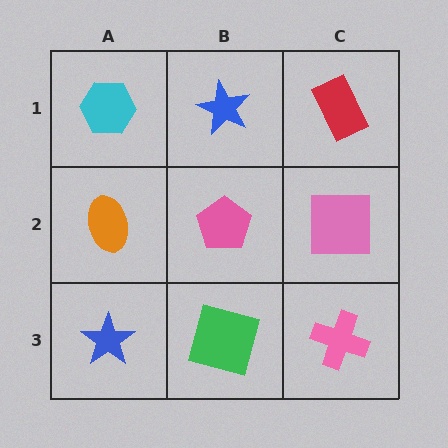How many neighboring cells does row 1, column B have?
3.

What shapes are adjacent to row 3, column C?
A pink square (row 2, column C), a green square (row 3, column B).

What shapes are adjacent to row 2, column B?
A blue star (row 1, column B), a green square (row 3, column B), an orange ellipse (row 2, column A), a pink square (row 2, column C).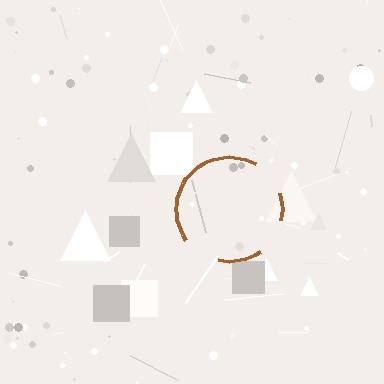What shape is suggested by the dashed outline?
The dashed outline suggests a circle.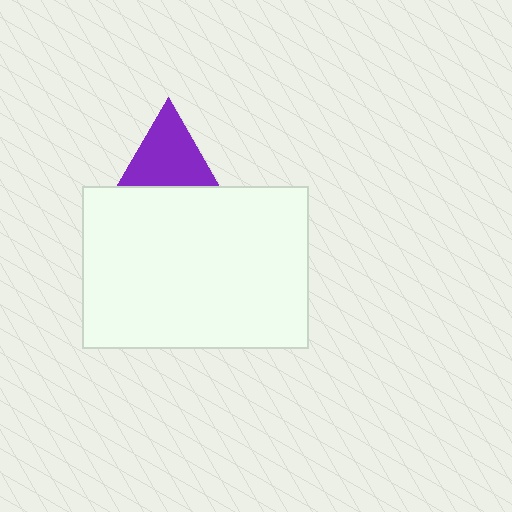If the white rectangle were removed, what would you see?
You would see the complete purple triangle.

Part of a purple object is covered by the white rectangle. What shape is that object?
It is a triangle.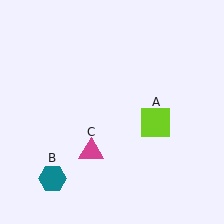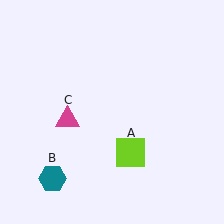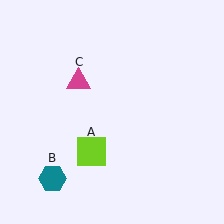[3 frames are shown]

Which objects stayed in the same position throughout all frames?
Teal hexagon (object B) remained stationary.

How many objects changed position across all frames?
2 objects changed position: lime square (object A), magenta triangle (object C).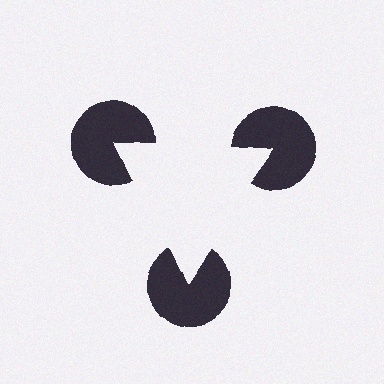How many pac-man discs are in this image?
There are 3 — one at each vertex of the illusory triangle.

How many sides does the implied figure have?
3 sides.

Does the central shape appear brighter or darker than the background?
It typically appears slightly brighter than the background, even though no actual brightness change is drawn.